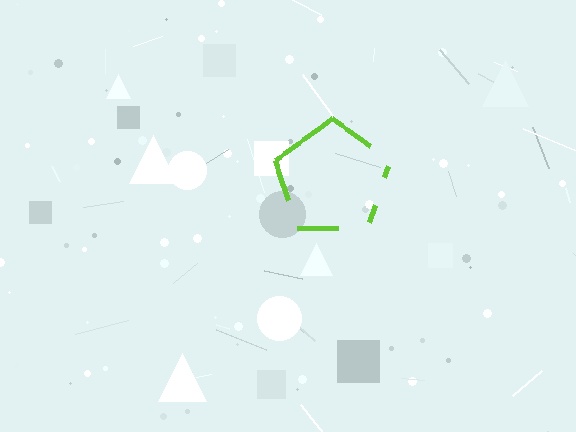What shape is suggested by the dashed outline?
The dashed outline suggests a pentagon.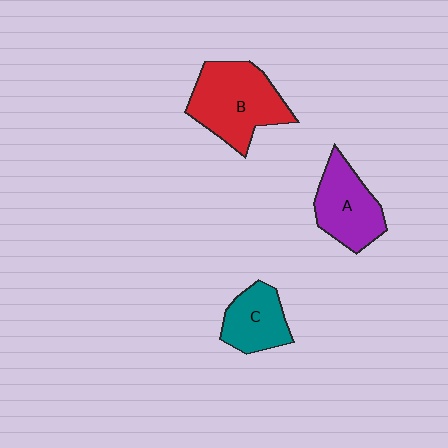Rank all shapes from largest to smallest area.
From largest to smallest: B (red), A (purple), C (teal).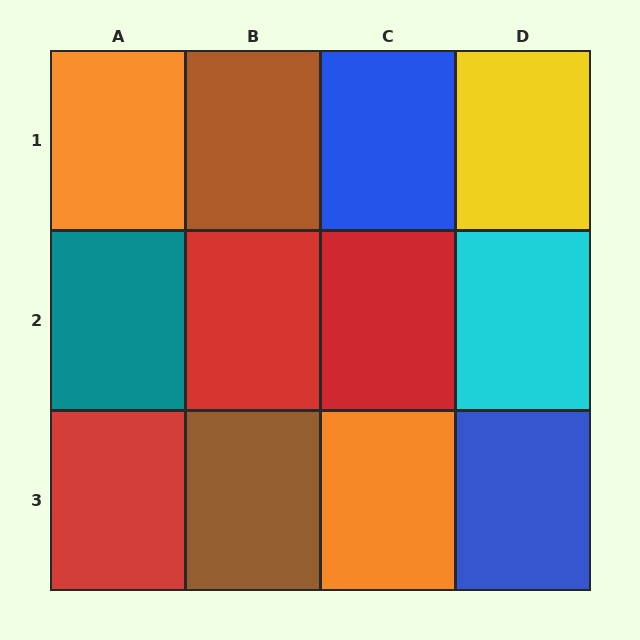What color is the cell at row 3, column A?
Red.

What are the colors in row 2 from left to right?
Teal, red, red, cyan.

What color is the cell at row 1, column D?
Yellow.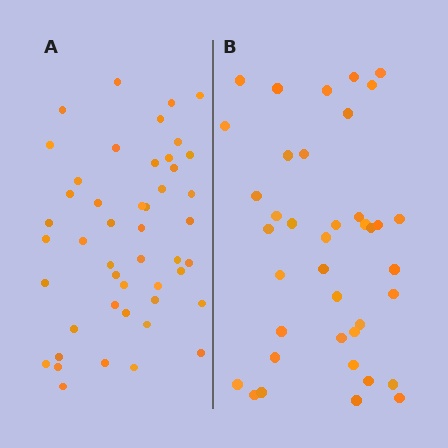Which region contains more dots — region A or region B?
Region A (the left region) has more dots.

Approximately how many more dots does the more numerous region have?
Region A has roughly 8 or so more dots than region B.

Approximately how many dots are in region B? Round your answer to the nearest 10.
About 40 dots. (The exact count is 39, which rounds to 40.)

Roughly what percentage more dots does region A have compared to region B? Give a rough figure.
About 20% more.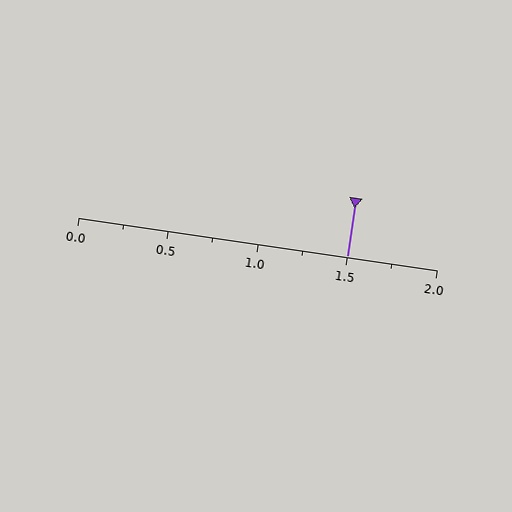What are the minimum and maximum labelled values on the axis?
The axis runs from 0.0 to 2.0.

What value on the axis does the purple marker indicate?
The marker indicates approximately 1.5.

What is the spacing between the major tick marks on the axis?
The major ticks are spaced 0.5 apart.